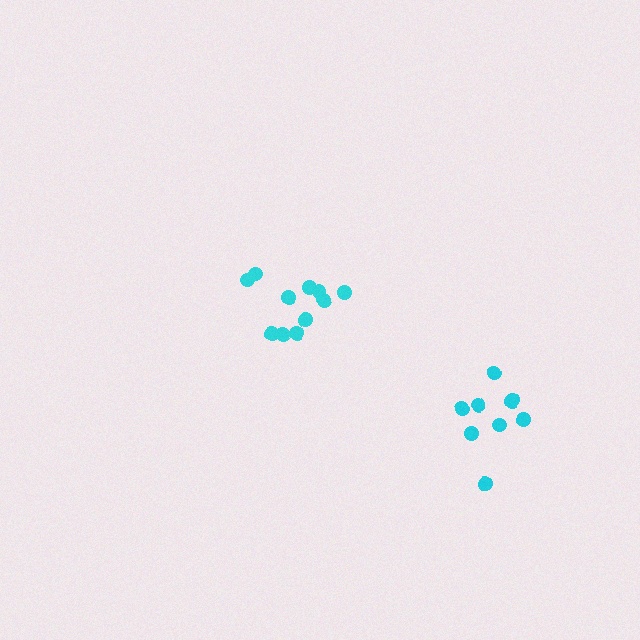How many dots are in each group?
Group 1: 9 dots, Group 2: 11 dots (20 total).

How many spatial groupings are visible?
There are 2 spatial groupings.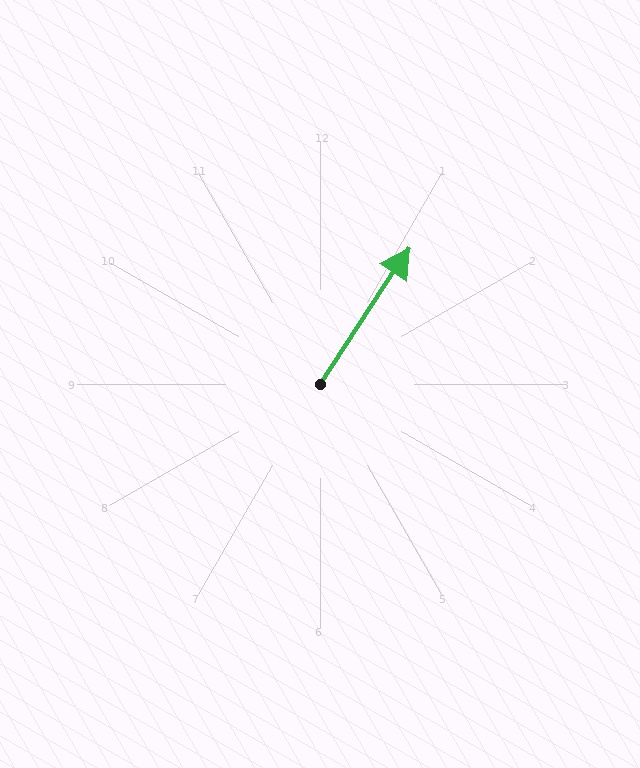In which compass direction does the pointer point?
Northeast.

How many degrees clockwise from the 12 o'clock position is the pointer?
Approximately 33 degrees.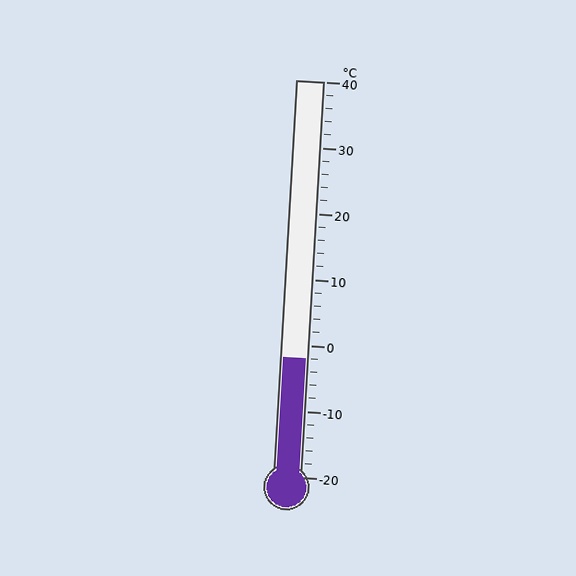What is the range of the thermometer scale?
The thermometer scale ranges from -20°C to 40°C.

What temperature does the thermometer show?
The thermometer shows approximately -2°C.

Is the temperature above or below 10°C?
The temperature is below 10°C.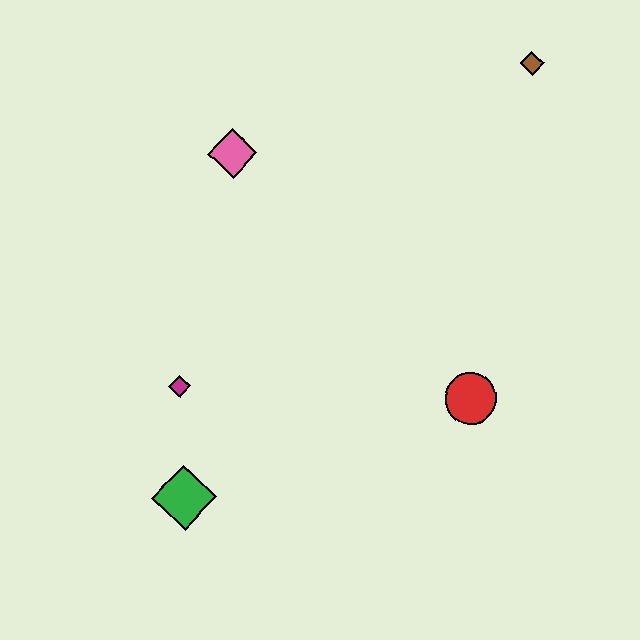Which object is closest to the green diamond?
The magenta diamond is closest to the green diamond.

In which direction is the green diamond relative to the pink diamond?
The green diamond is below the pink diamond.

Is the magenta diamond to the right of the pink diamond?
No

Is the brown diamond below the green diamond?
No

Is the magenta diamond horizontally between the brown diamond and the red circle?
No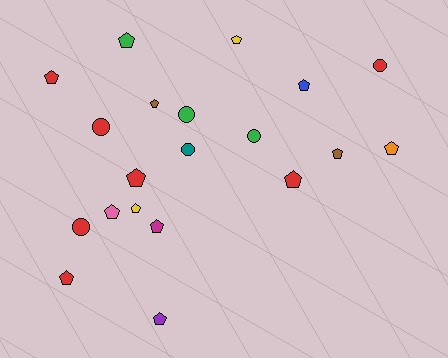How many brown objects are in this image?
There are 2 brown objects.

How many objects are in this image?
There are 20 objects.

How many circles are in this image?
There are 6 circles.